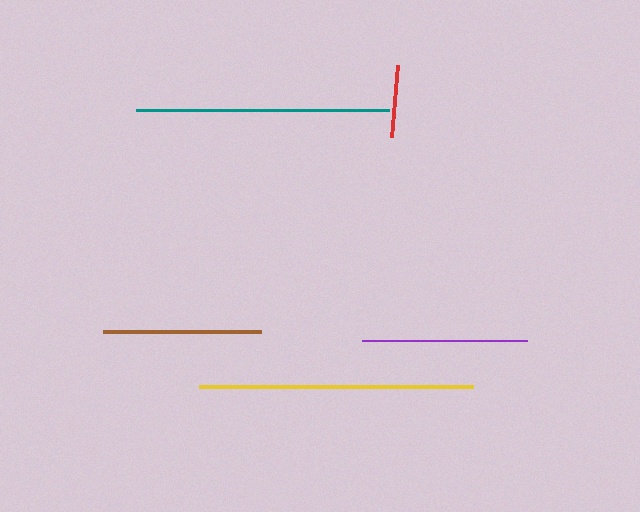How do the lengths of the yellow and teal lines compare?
The yellow and teal lines are approximately the same length.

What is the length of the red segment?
The red segment is approximately 73 pixels long.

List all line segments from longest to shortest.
From longest to shortest: yellow, teal, purple, brown, red.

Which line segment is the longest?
The yellow line is the longest at approximately 274 pixels.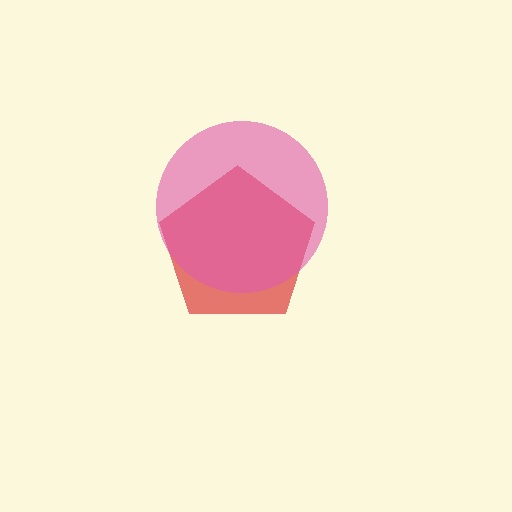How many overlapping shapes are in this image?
There are 2 overlapping shapes in the image.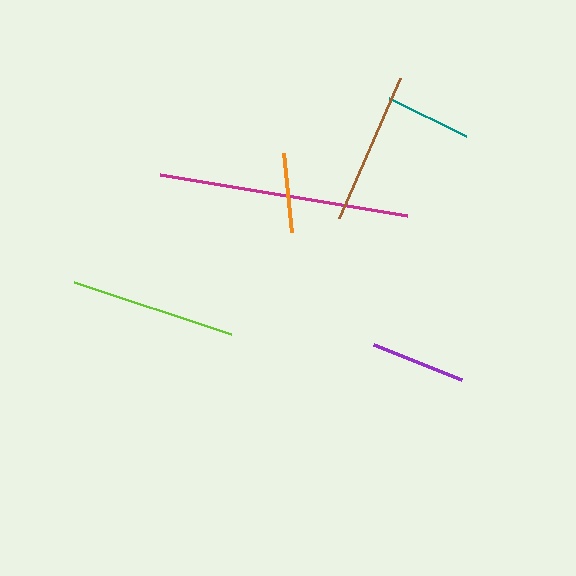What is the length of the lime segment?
The lime segment is approximately 165 pixels long.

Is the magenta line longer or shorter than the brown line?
The magenta line is longer than the brown line.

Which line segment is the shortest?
The orange line is the shortest at approximately 79 pixels.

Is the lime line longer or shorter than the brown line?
The lime line is longer than the brown line.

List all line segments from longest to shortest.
From longest to shortest: magenta, lime, brown, purple, teal, orange.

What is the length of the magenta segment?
The magenta segment is approximately 250 pixels long.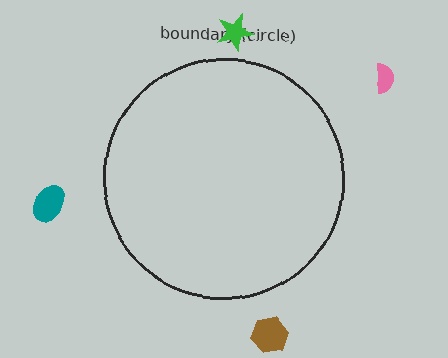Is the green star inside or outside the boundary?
Outside.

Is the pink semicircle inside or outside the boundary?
Outside.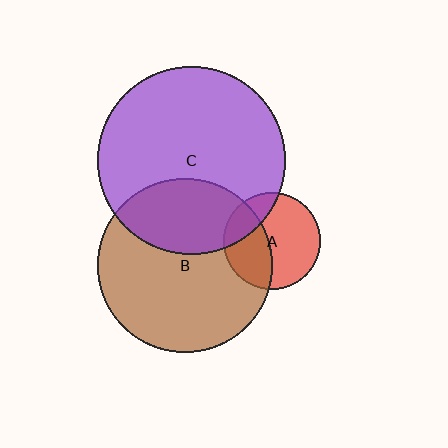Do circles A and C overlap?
Yes.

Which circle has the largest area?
Circle C (purple).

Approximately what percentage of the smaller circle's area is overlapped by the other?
Approximately 20%.